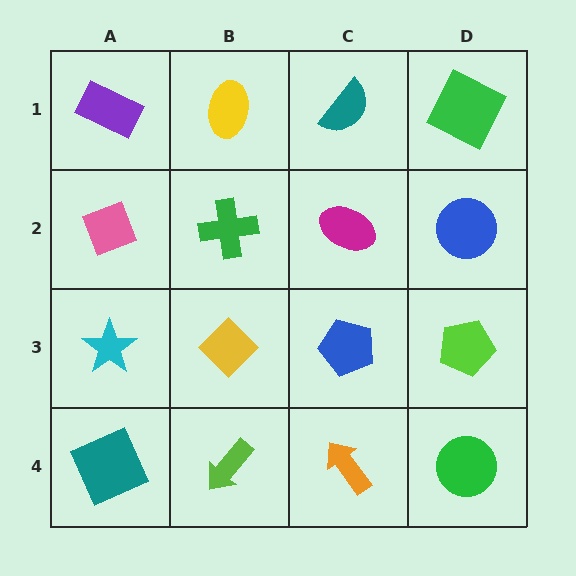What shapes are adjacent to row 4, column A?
A cyan star (row 3, column A), a lime arrow (row 4, column B).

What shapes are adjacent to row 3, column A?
A pink diamond (row 2, column A), a teal square (row 4, column A), a yellow diamond (row 3, column B).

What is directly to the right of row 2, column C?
A blue circle.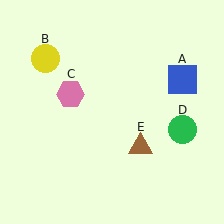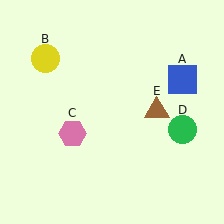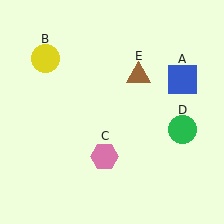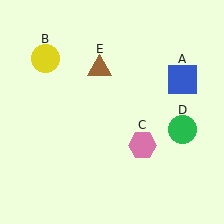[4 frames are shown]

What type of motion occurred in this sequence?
The pink hexagon (object C), brown triangle (object E) rotated counterclockwise around the center of the scene.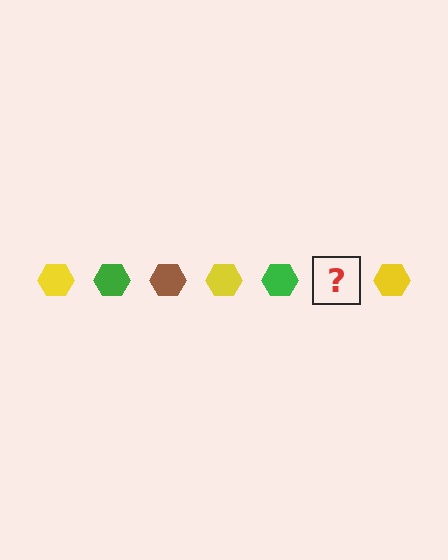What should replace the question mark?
The question mark should be replaced with a brown hexagon.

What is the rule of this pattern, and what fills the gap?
The rule is that the pattern cycles through yellow, green, brown hexagons. The gap should be filled with a brown hexagon.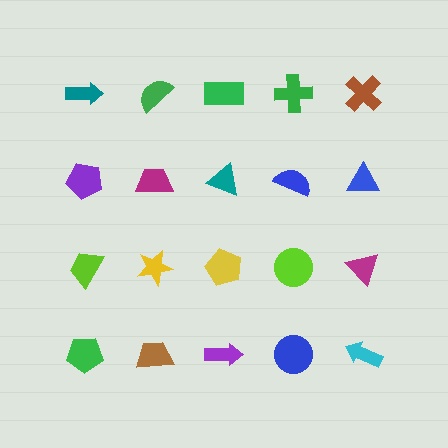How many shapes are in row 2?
5 shapes.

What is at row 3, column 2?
A yellow star.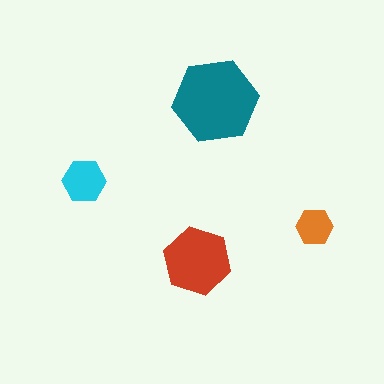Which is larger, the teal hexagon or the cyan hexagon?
The teal one.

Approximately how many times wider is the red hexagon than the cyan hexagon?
About 1.5 times wider.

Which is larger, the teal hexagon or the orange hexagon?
The teal one.